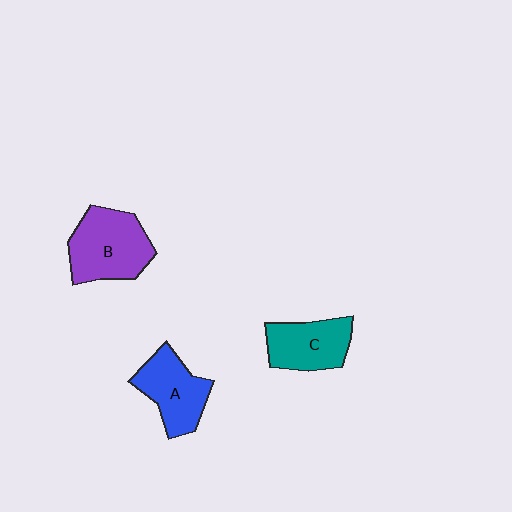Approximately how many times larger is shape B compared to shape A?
Approximately 1.2 times.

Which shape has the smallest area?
Shape C (teal).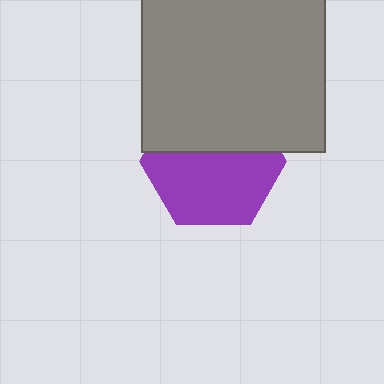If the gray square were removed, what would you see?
You would see the complete purple hexagon.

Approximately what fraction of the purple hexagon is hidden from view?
Roughly 42% of the purple hexagon is hidden behind the gray square.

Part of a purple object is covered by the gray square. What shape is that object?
It is a hexagon.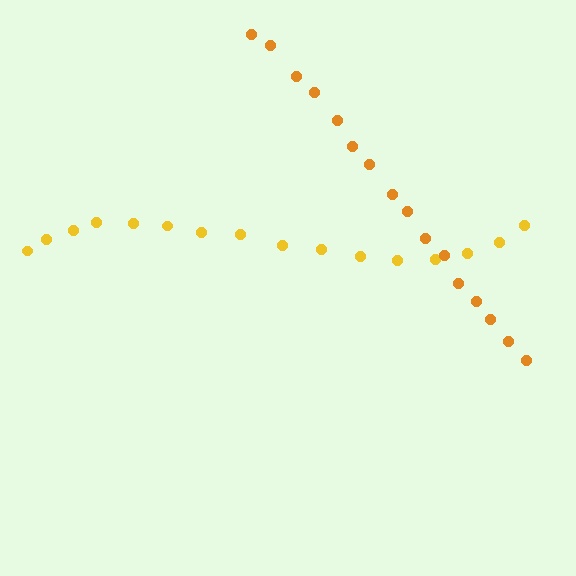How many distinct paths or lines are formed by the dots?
There are 2 distinct paths.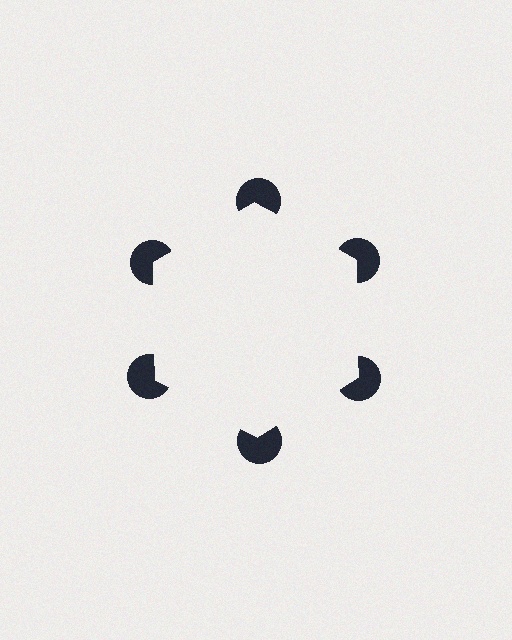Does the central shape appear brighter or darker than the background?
It typically appears slightly brighter than the background, even though no actual brightness change is drawn.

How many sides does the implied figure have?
6 sides.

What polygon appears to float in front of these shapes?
An illusory hexagon — its edges are inferred from the aligned wedge cuts in the pac-man discs, not physically drawn.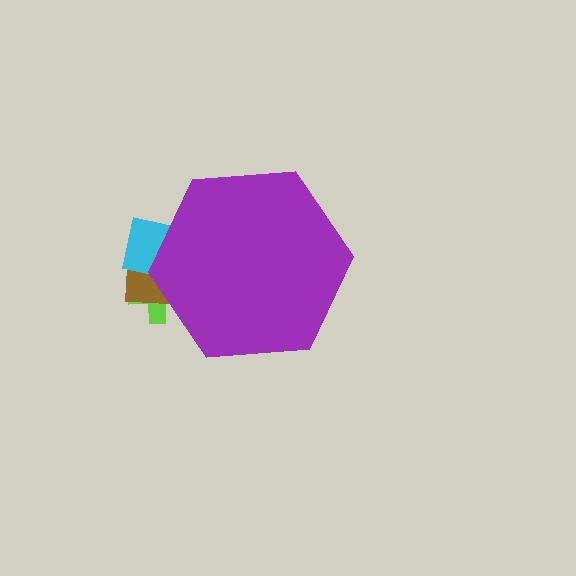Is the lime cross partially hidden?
Yes, the lime cross is partially hidden behind the purple hexagon.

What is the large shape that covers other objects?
A purple hexagon.